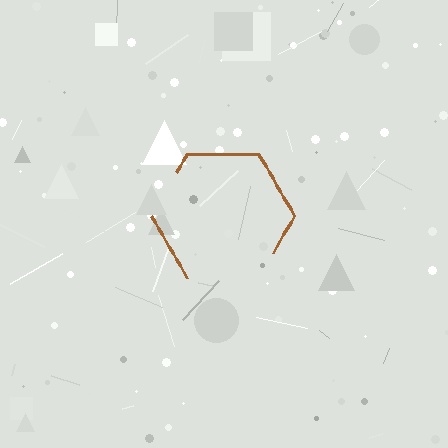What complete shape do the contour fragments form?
The contour fragments form a hexagon.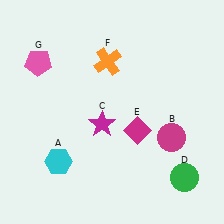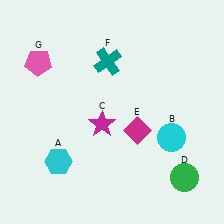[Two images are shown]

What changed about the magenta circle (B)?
In Image 1, B is magenta. In Image 2, it changed to cyan.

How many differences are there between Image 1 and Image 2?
There are 2 differences between the two images.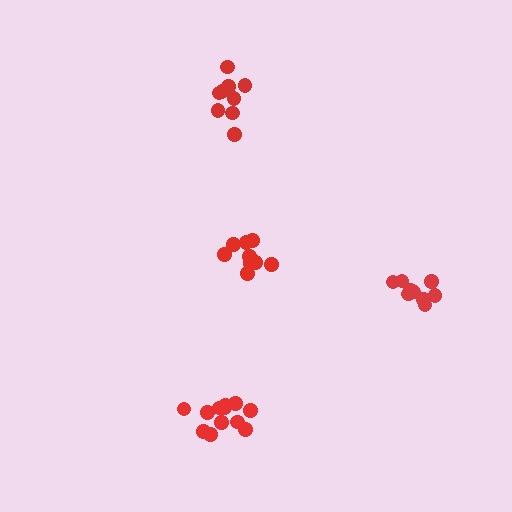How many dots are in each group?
Group 1: 9 dots, Group 2: 11 dots, Group 3: 9 dots, Group 4: 12 dots (41 total).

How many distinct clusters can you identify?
There are 4 distinct clusters.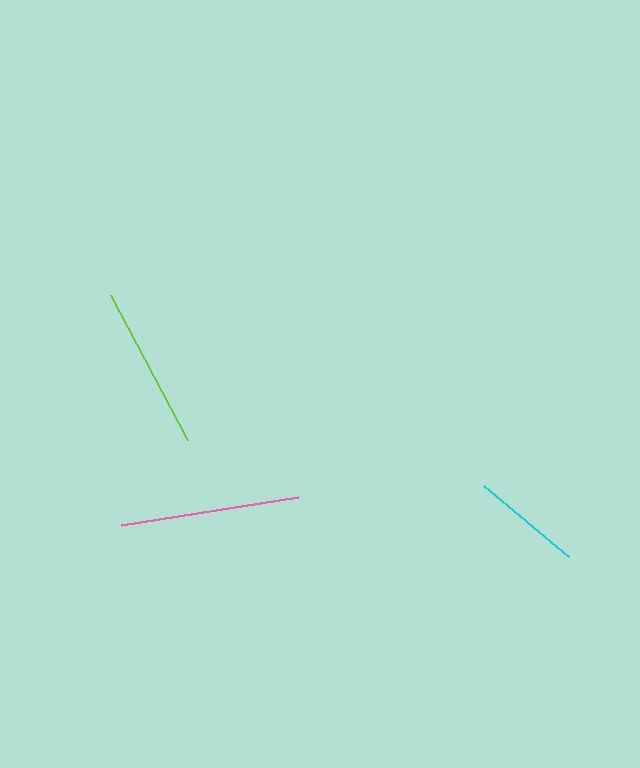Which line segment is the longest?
The pink line is the longest at approximately 179 pixels.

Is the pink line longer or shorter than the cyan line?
The pink line is longer than the cyan line.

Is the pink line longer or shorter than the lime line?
The pink line is longer than the lime line.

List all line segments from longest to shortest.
From longest to shortest: pink, lime, cyan.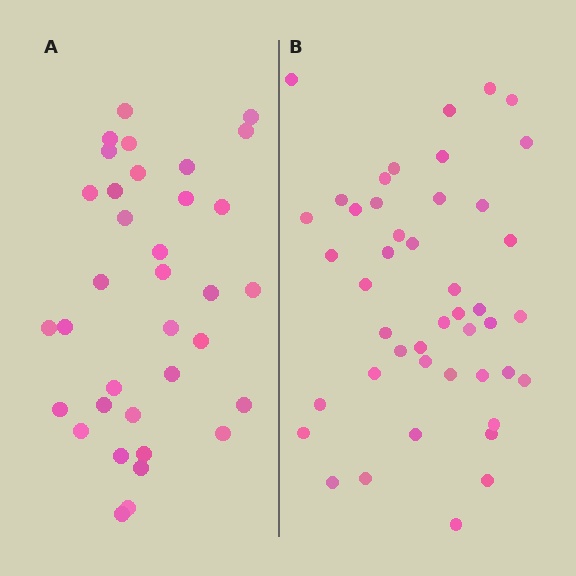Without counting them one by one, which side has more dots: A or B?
Region B (the right region) has more dots.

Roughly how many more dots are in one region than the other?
Region B has roughly 10 or so more dots than region A.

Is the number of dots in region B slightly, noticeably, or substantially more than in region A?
Region B has noticeably more, but not dramatically so. The ratio is roughly 1.3 to 1.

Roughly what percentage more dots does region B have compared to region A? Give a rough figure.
About 30% more.